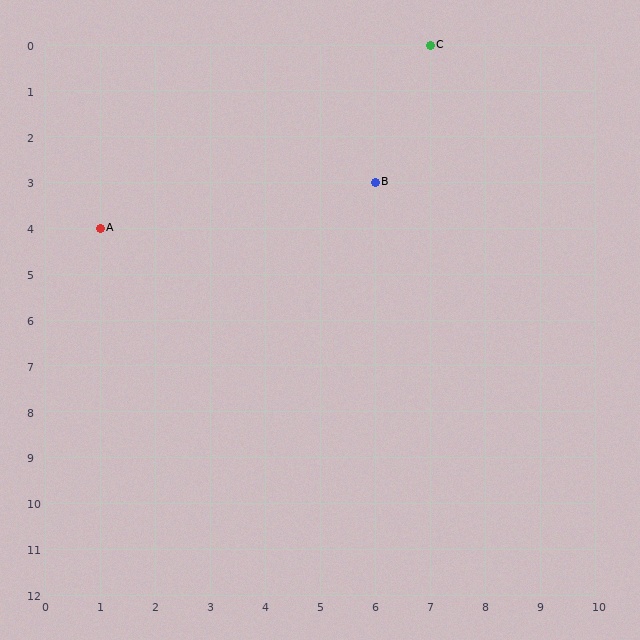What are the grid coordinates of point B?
Point B is at grid coordinates (6, 3).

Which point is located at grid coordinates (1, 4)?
Point A is at (1, 4).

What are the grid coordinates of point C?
Point C is at grid coordinates (7, 0).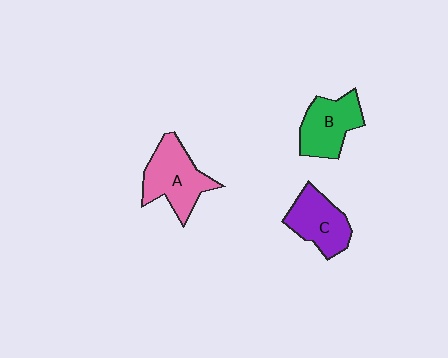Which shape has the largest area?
Shape A (pink).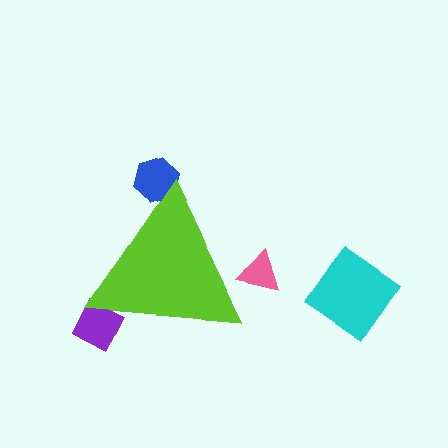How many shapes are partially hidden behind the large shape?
3 shapes are partially hidden.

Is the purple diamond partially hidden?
Yes, the purple diamond is partially hidden behind the lime triangle.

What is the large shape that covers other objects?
A lime triangle.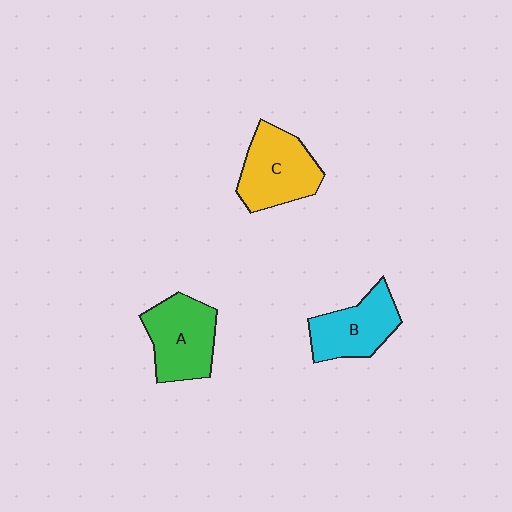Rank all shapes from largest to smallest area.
From largest to smallest: C (yellow), A (green), B (cyan).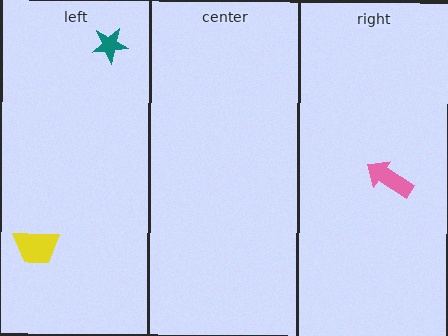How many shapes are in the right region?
1.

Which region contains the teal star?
The left region.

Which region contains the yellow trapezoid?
The left region.